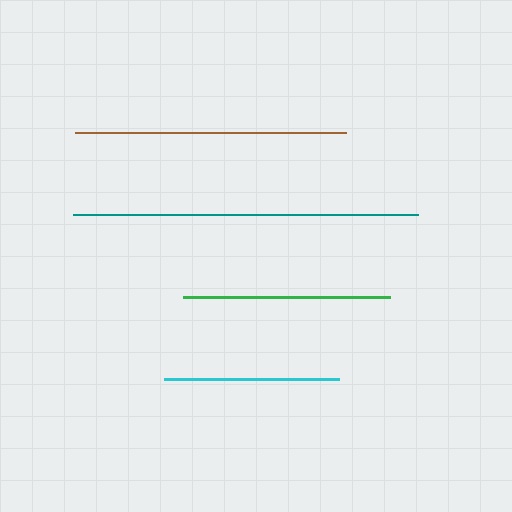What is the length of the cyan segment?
The cyan segment is approximately 175 pixels long.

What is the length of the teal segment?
The teal segment is approximately 345 pixels long.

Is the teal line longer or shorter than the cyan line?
The teal line is longer than the cyan line.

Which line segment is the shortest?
The cyan line is the shortest at approximately 175 pixels.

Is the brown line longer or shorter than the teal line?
The teal line is longer than the brown line.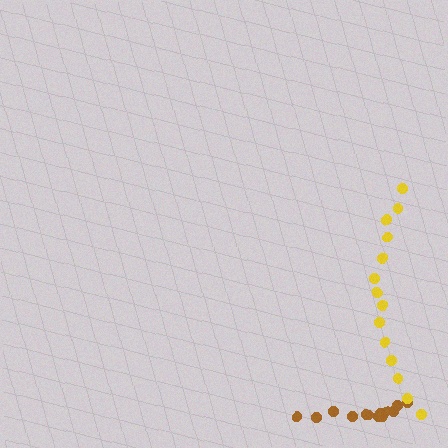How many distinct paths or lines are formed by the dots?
There are 2 distinct paths.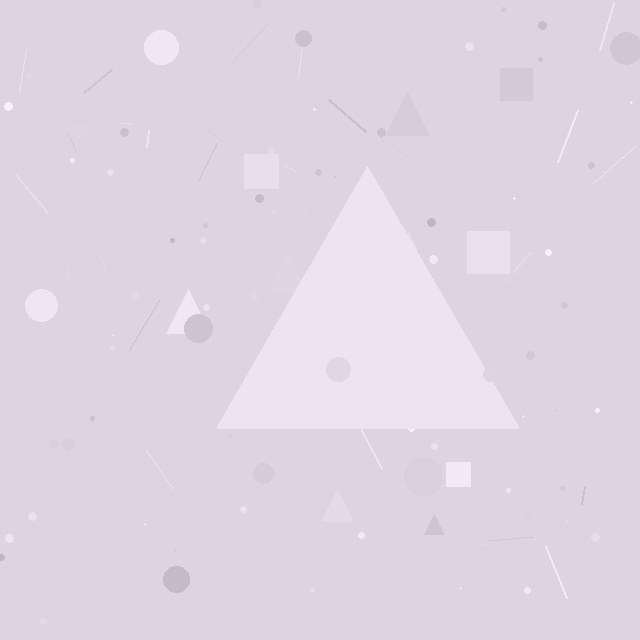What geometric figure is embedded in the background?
A triangle is embedded in the background.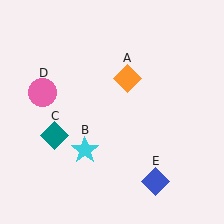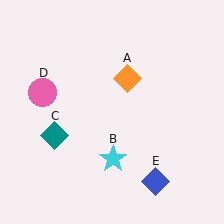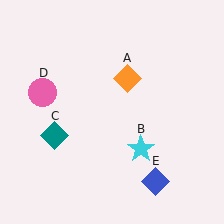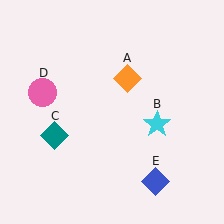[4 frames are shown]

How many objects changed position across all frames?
1 object changed position: cyan star (object B).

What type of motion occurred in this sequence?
The cyan star (object B) rotated counterclockwise around the center of the scene.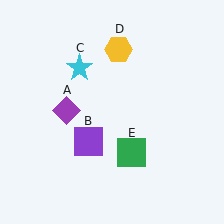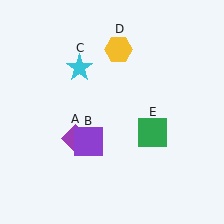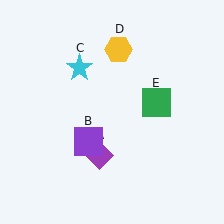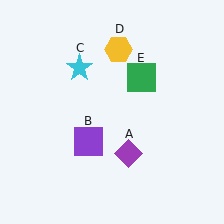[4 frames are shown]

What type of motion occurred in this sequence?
The purple diamond (object A), green square (object E) rotated counterclockwise around the center of the scene.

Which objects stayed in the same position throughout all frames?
Purple square (object B) and cyan star (object C) and yellow hexagon (object D) remained stationary.